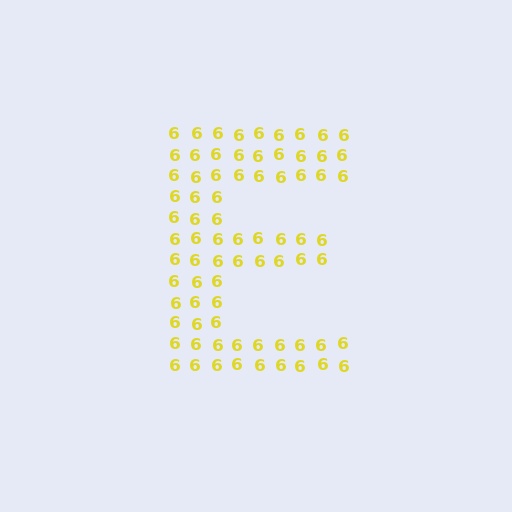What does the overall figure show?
The overall figure shows the letter E.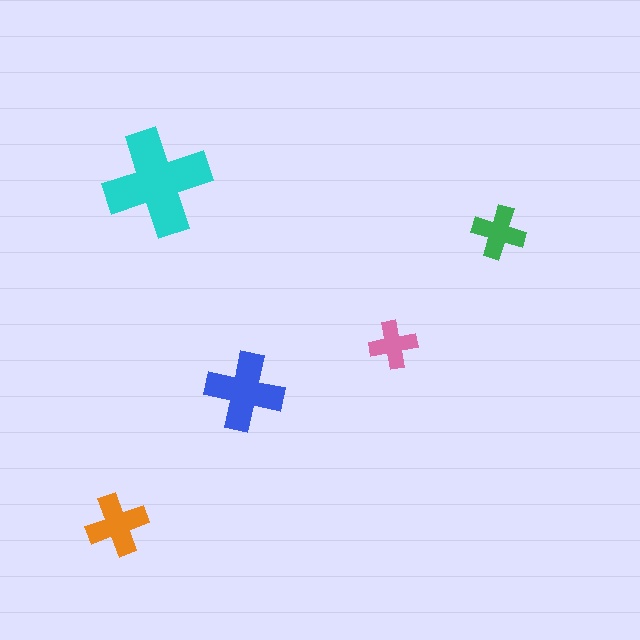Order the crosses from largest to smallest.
the cyan one, the blue one, the orange one, the green one, the pink one.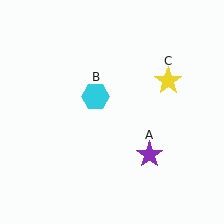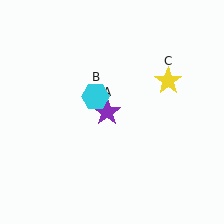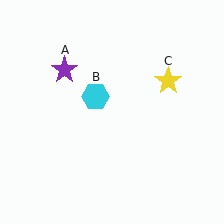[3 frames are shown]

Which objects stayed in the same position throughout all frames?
Cyan hexagon (object B) and yellow star (object C) remained stationary.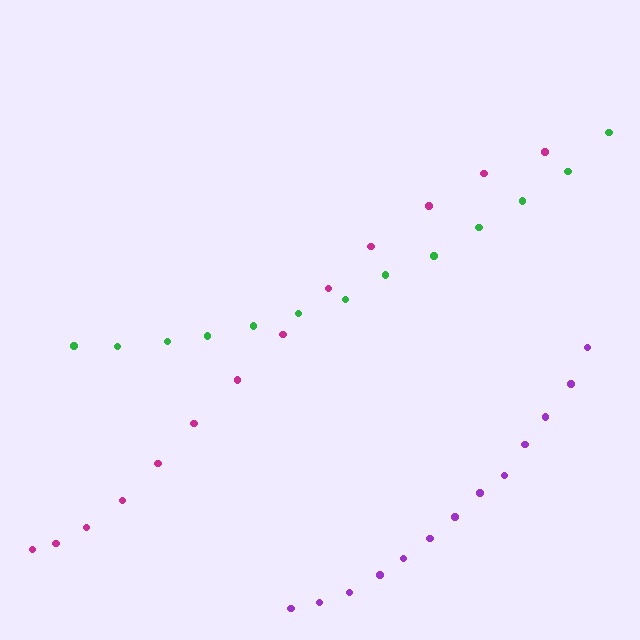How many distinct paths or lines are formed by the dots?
There are 3 distinct paths.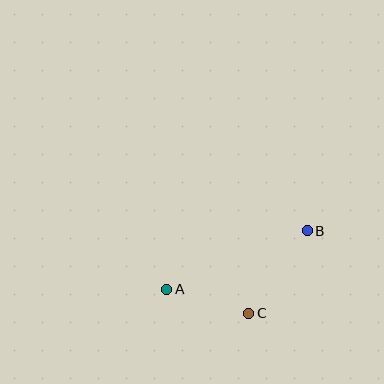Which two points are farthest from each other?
Points A and B are farthest from each other.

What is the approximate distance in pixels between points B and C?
The distance between B and C is approximately 101 pixels.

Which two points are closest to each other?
Points A and C are closest to each other.